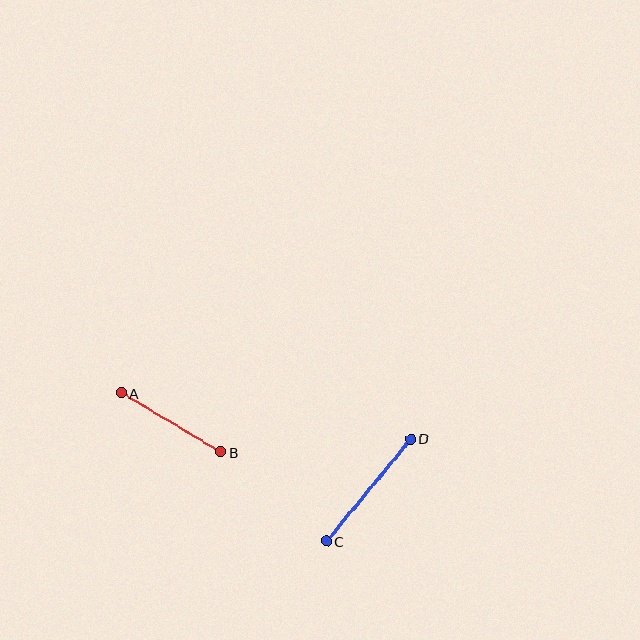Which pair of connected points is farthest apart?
Points C and D are farthest apart.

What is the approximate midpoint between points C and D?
The midpoint is at approximately (369, 490) pixels.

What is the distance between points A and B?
The distance is approximately 115 pixels.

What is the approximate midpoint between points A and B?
The midpoint is at approximately (171, 422) pixels.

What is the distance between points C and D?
The distance is approximately 132 pixels.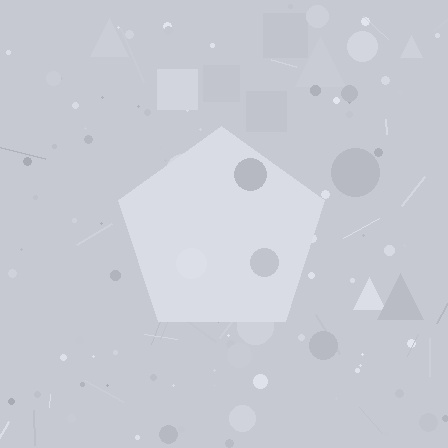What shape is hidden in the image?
A pentagon is hidden in the image.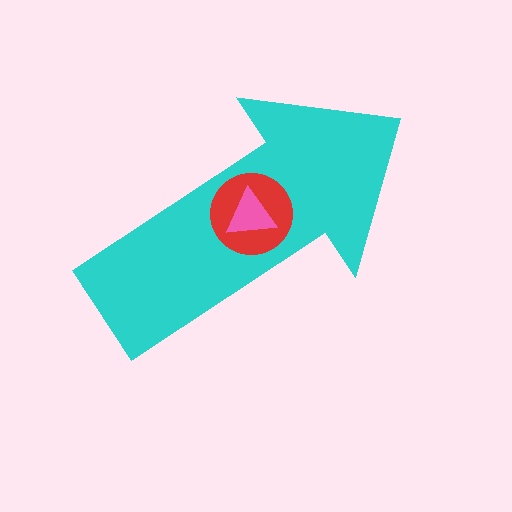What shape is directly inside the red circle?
The pink triangle.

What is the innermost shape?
The pink triangle.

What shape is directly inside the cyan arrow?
The red circle.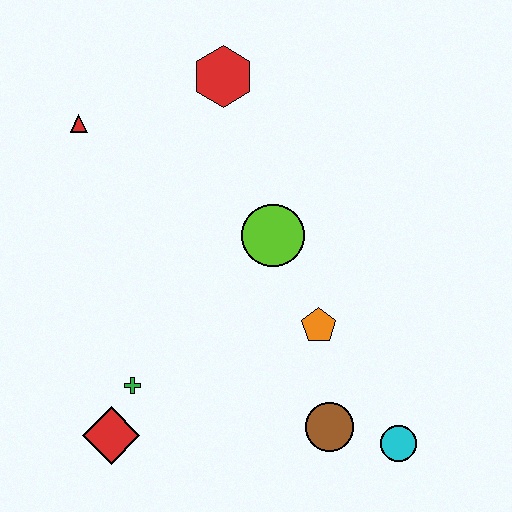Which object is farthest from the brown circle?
The red triangle is farthest from the brown circle.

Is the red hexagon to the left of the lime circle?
Yes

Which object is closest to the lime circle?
The orange pentagon is closest to the lime circle.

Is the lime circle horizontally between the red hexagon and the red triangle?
No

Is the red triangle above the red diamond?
Yes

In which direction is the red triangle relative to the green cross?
The red triangle is above the green cross.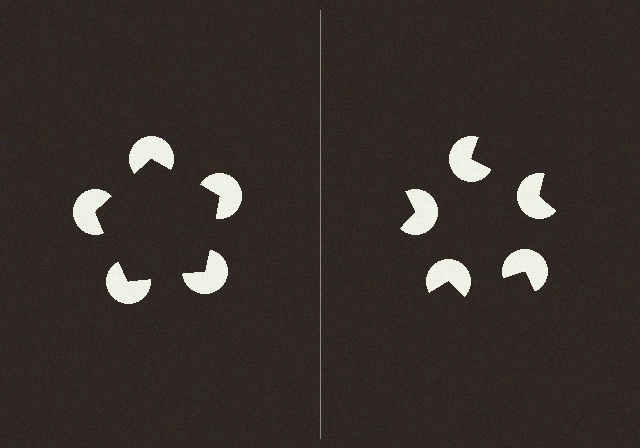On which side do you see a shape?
An illusory pentagon appears on the left side. On the right side the wedge cuts are rotated, so no coherent shape forms.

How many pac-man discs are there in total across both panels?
10 — 5 on each side.